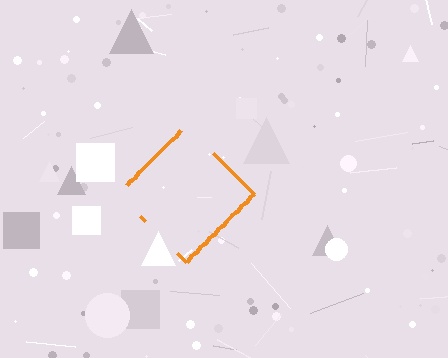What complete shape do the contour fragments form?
The contour fragments form a diamond.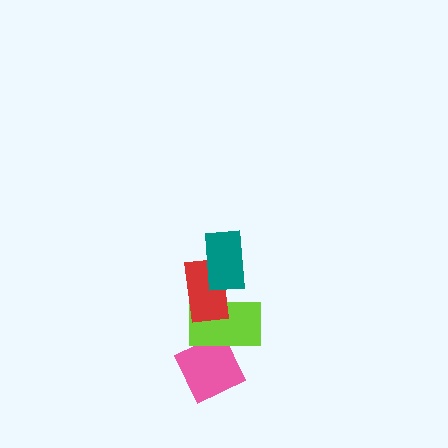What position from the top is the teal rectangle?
The teal rectangle is 1st from the top.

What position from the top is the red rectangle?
The red rectangle is 2nd from the top.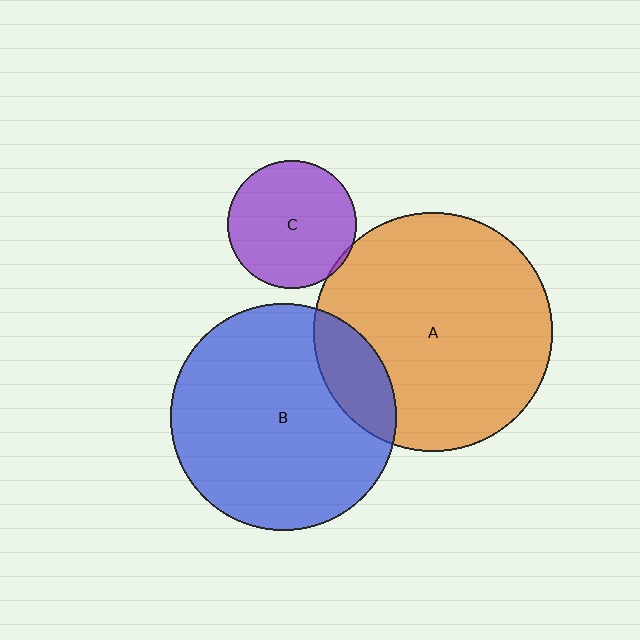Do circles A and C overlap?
Yes.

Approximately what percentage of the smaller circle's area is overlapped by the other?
Approximately 5%.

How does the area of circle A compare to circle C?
Approximately 3.4 times.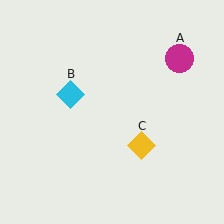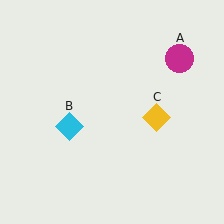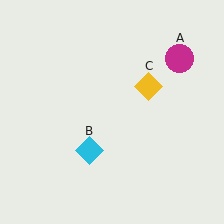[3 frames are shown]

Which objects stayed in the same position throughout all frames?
Magenta circle (object A) remained stationary.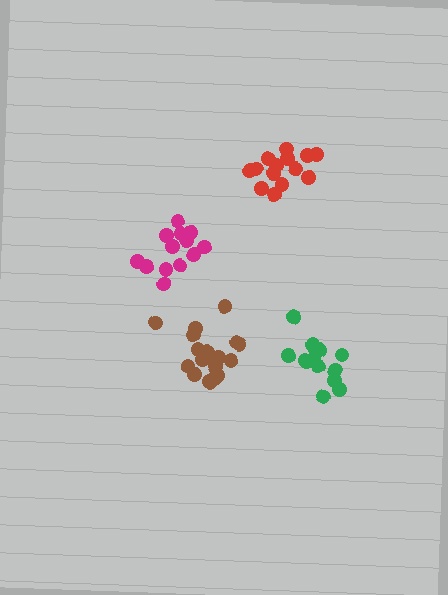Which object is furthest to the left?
The magenta cluster is leftmost.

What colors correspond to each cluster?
The clusters are colored: red, brown, green, magenta.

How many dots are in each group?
Group 1: 14 dots, Group 2: 18 dots, Group 3: 14 dots, Group 4: 13 dots (59 total).